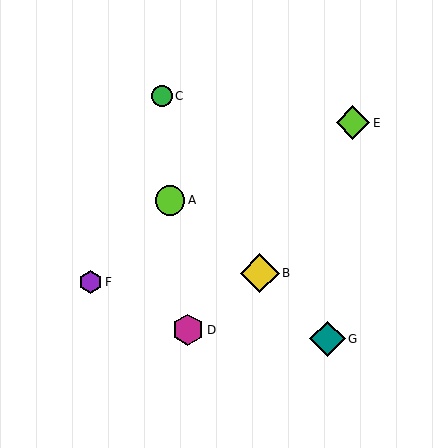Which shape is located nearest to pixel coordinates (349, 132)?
The lime diamond (labeled E) at (353, 123) is nearest to that location.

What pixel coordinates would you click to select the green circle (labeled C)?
Click at (162, 96) to select the green circle C.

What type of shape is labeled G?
Shape G is a teal diamond.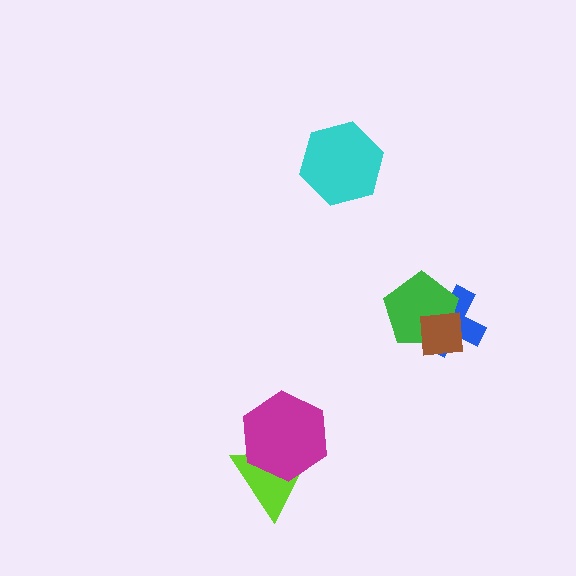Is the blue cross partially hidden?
Yes, it is partially covered by another shape.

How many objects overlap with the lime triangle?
1 object overlaps with the lime triangle.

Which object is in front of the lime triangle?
The magenta hexagon is in front of the lime triangle.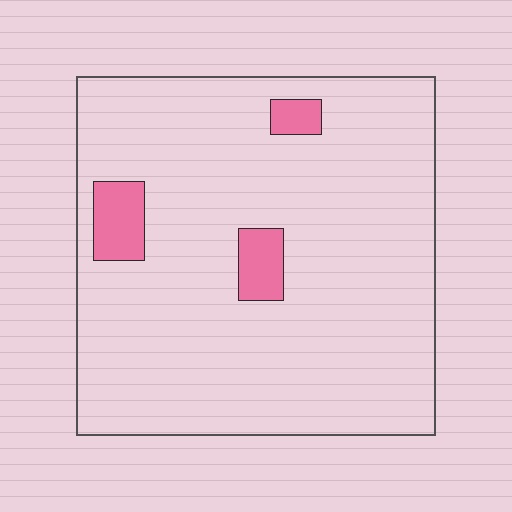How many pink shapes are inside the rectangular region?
3.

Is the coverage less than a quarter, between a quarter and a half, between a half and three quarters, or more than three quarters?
Less than a quarter.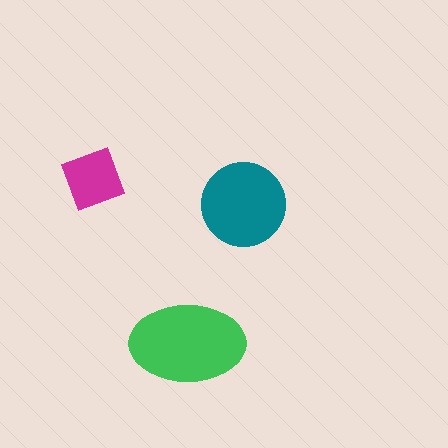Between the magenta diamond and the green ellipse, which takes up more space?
The green ellipse.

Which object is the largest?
The green ellipse.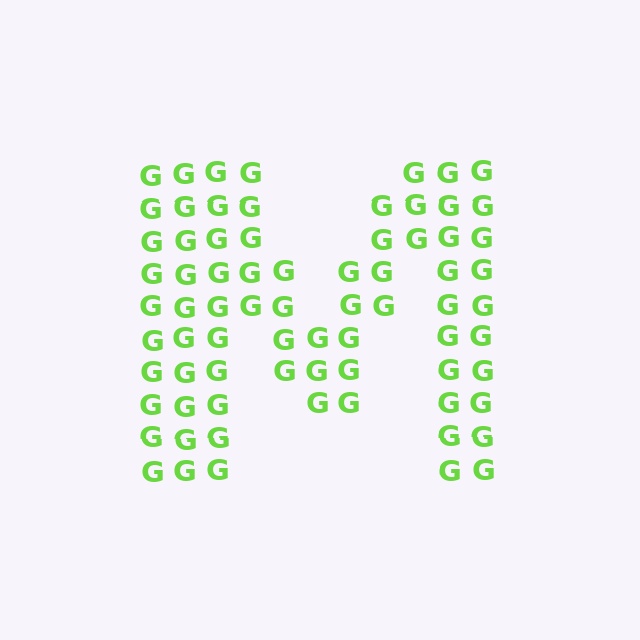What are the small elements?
The small elements are letter G's.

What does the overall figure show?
The overall figure shows the letter M.